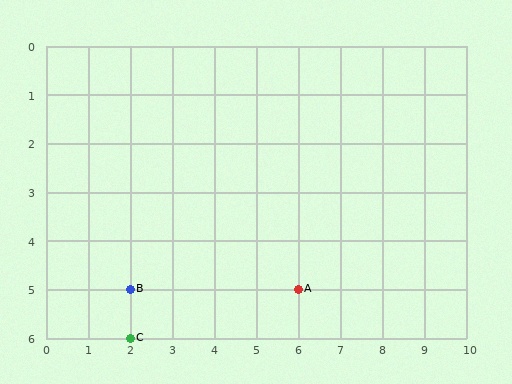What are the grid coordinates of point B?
Point B is at grid coordinates (2, 5).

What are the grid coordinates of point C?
Point C is at grid coordinates (2, 6).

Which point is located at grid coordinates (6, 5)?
Point A is at (6, 5).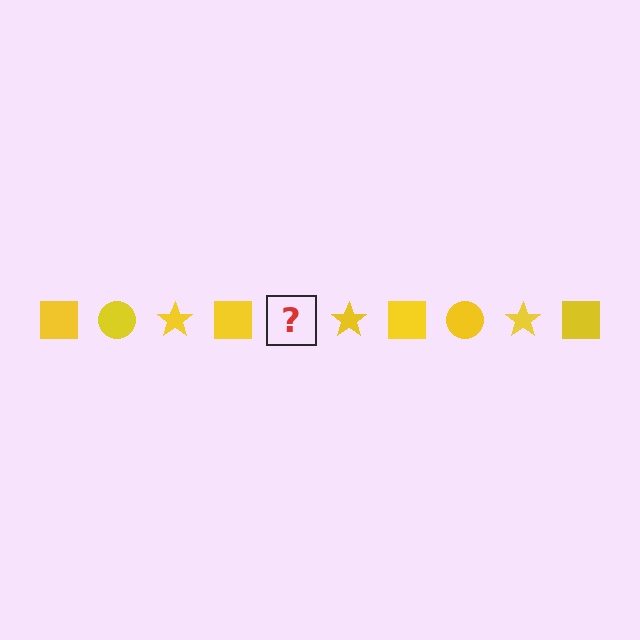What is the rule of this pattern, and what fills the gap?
The rule is that the pattern cycles through square, circle, star shapes in yellow. The gap should be filled with a yellow circle.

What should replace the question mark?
The question mark should be replaced with a yellow circle.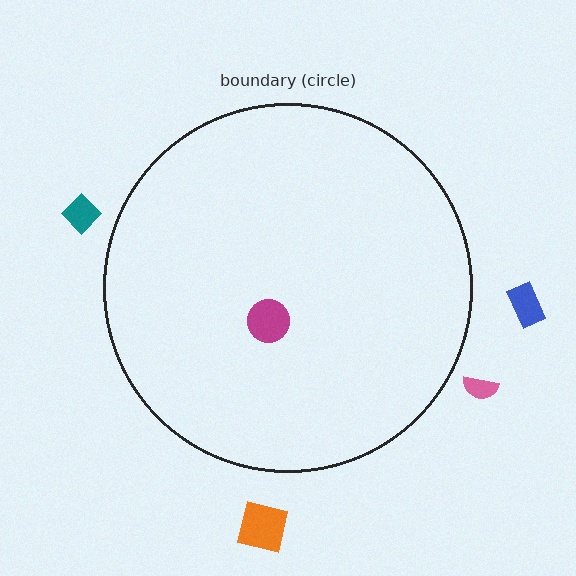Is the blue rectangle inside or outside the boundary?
Outside.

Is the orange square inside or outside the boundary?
Outside.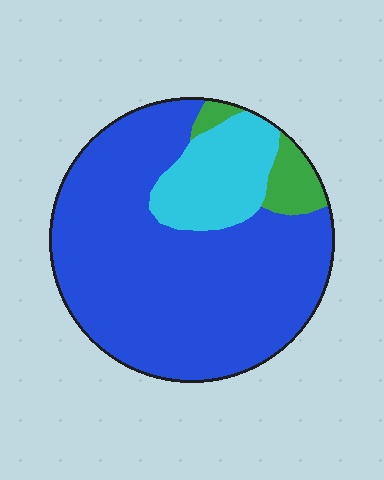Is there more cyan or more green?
Cyan.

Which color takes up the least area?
Green, at roughly 5%.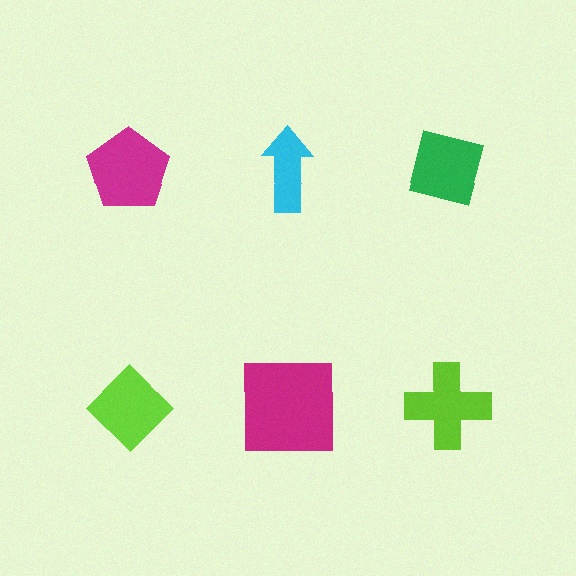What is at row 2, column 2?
A magenta square.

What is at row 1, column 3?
A green square.